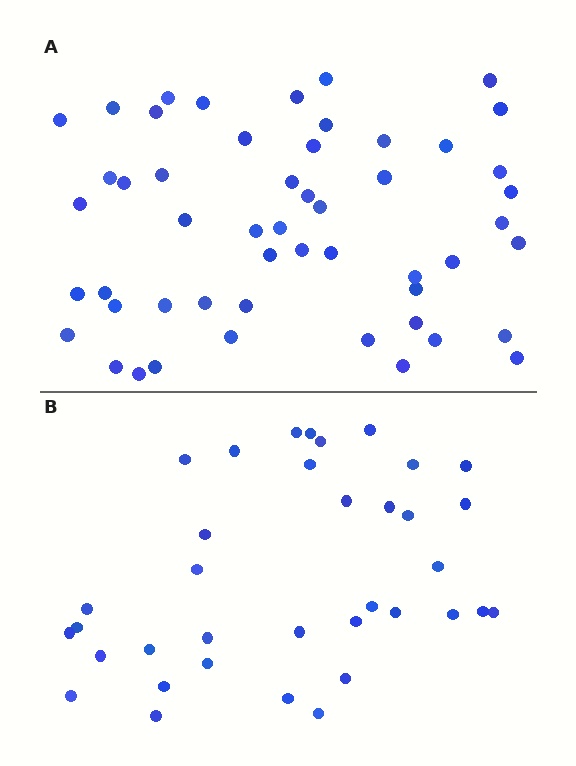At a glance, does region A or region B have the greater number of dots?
Region A (the top region) has more dots.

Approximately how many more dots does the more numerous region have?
Region A has approximately 15 more dots than region B.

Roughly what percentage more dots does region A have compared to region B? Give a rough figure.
About 45% more.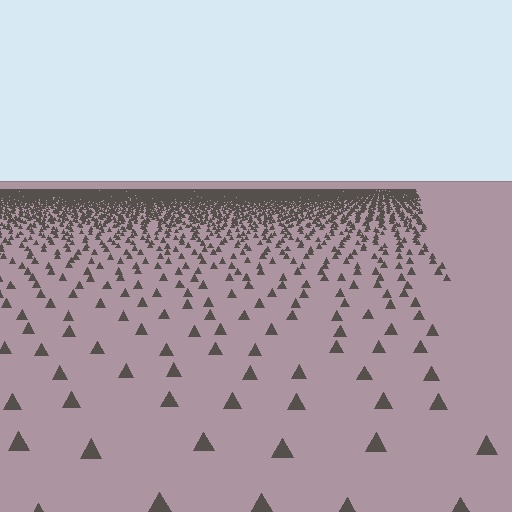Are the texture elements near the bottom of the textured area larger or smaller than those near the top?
Larger. Near the bottom, elements are closer to the viewer and appear at a bigger on-screen size.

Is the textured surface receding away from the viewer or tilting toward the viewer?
The surface is receding away from the viewer. Texture elements get smaller and denser toward the top.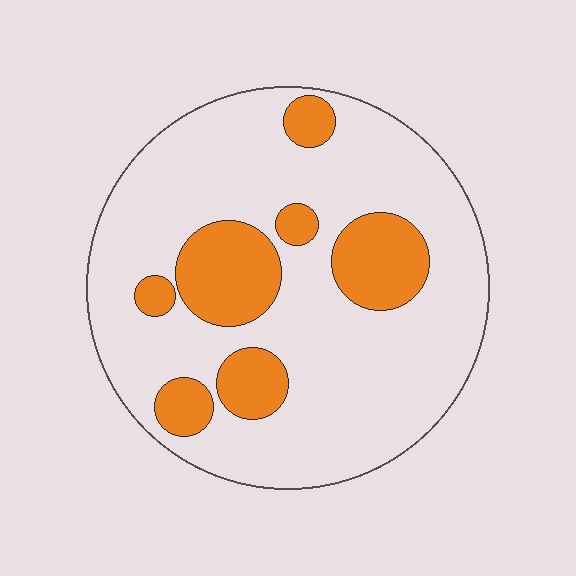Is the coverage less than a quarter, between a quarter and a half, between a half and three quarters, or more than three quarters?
Less than a quarter.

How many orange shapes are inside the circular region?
7.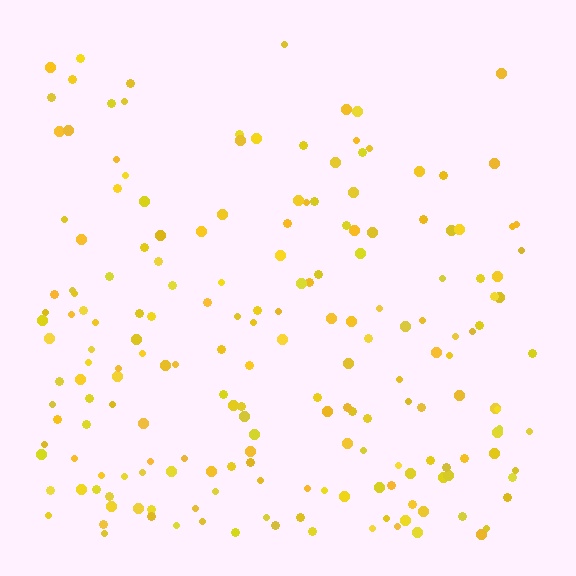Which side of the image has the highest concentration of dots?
The bottom.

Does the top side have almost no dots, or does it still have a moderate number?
Still a moderate number, just noticeably fewer than the bottom.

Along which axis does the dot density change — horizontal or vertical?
Vertical.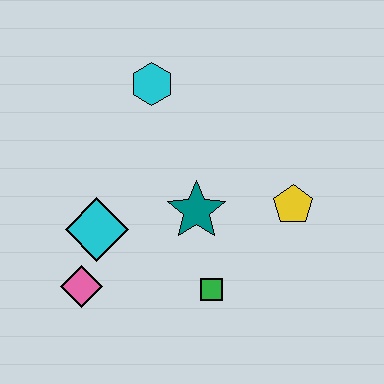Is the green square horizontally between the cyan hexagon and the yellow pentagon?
Yes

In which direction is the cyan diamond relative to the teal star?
The cyan diamond is to the left of the teal star.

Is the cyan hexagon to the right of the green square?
No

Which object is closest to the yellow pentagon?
The teal star is closest to the yellow pentagon.